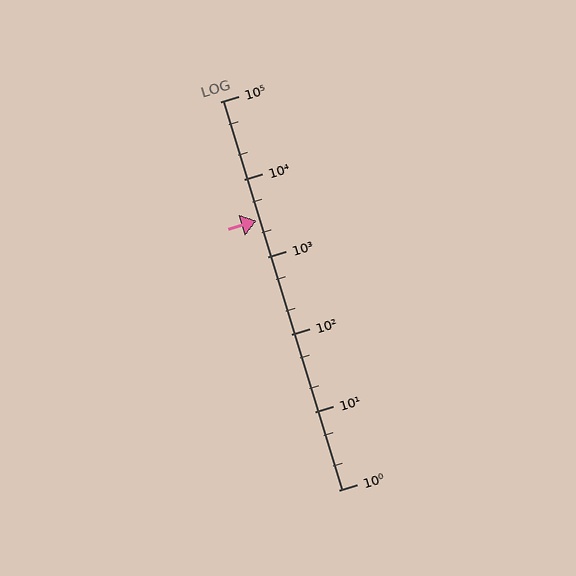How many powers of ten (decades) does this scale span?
The scale spans 5 decades, from 1 to 100000.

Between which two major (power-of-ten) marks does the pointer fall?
The pointer is between 1000 and 10000.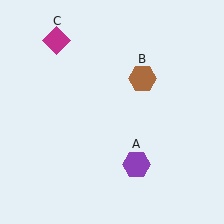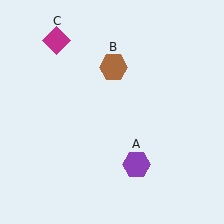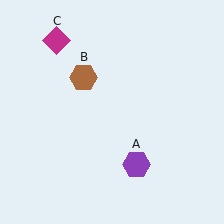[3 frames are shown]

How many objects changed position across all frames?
1 object changed position: brown hexagon (object B).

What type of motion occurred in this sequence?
The brown hexagon (object B) rotated counterclockwise around the center of the scene.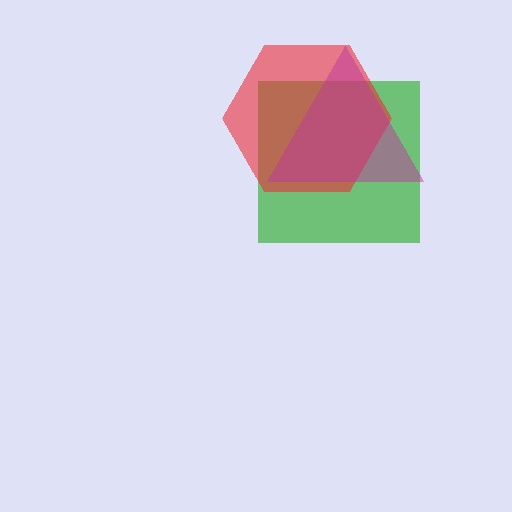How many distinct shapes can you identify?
There are 3 distinct shapes: a green square, a red hexagon, a magenta triangle.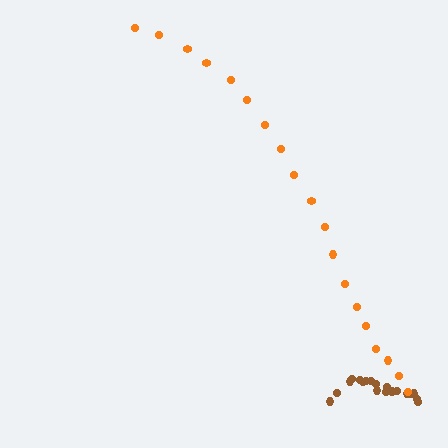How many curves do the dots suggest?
There are 2 distinct paths.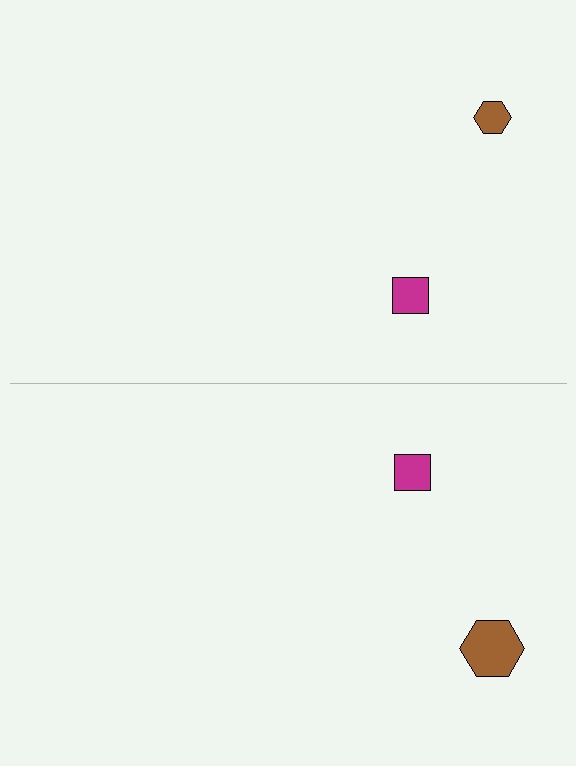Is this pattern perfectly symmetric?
No, the pattern is not perfectly symmetric. The brown hexagon on the bottom side has a different size than its mirror counterpart.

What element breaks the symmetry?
The brown hexagon on the bottom side has a different size than its mirror counterpart.